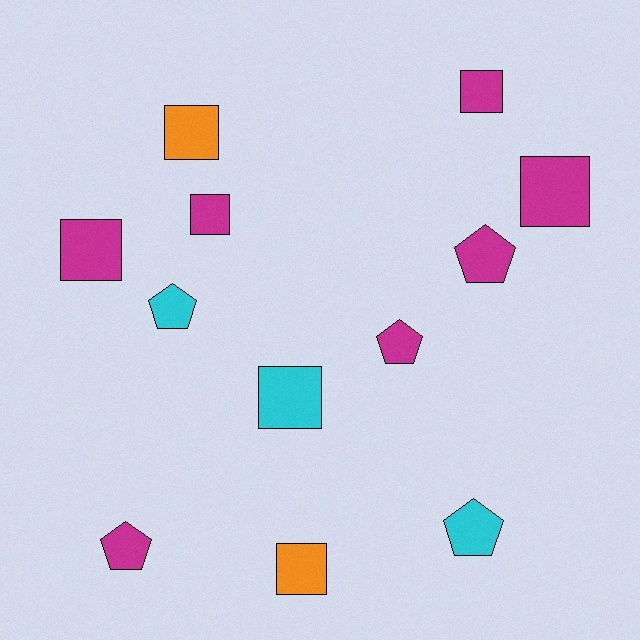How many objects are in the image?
There are 12 objects.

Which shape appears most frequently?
Square, with 7 objects.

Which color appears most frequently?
Magenta, with 7 objects.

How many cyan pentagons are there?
There are 2 cyan pentagons.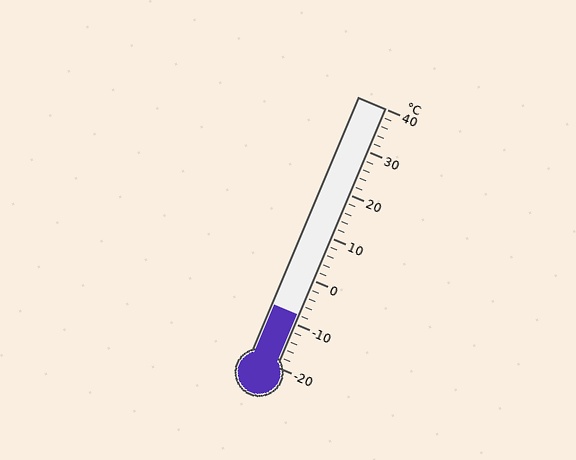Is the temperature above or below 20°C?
The temperature is below 20°C.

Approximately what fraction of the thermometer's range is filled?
The thermometer is filled to approximately 20% of its range.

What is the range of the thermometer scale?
The thermometer scale ranges from -20°C to 40°C.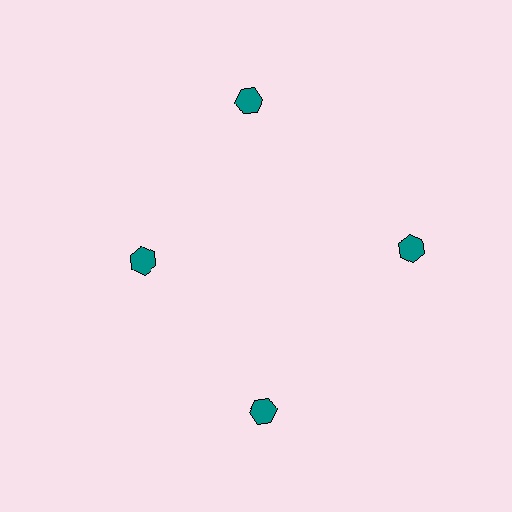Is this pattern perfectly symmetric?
No. The 4 teal hexagons are arranged in a ring, but one element near the 9 o'clock position is pulled inward toward the center, breaking the 4-fold rotational symmetry.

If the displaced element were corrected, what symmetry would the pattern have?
It would have 4-fold rotational symmetry — the pattern would map onto itself every 90 degrees.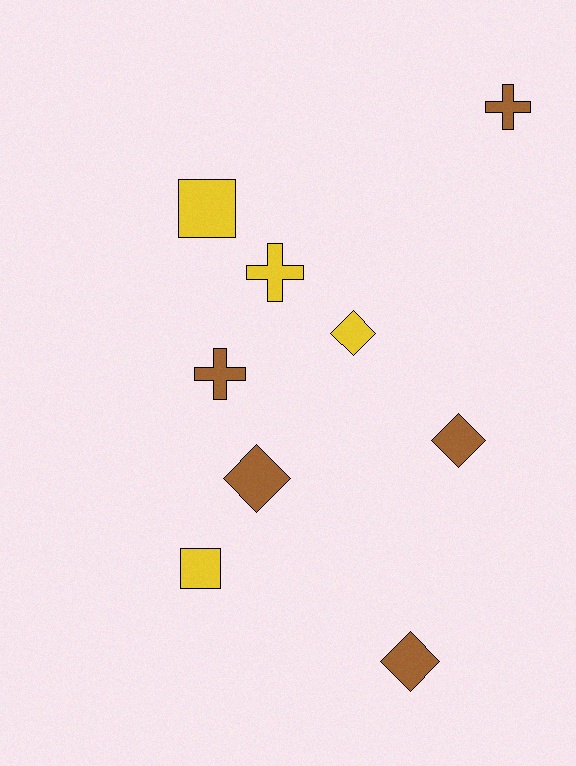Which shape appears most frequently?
Diamond, with 4 objects.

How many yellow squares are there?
There are 2 yellow squares.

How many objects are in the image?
There are 9 objects.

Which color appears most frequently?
Brown, with 5 objects.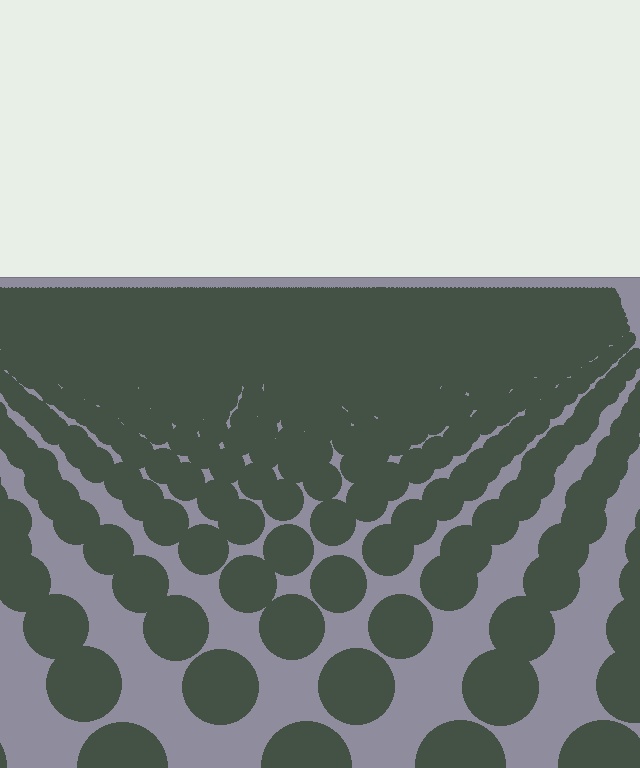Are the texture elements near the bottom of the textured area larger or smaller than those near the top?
Larger. Near the bottom, elements are closer to the viewer and appear at a bigger on-screen size.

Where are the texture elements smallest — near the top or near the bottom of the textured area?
Near the top.